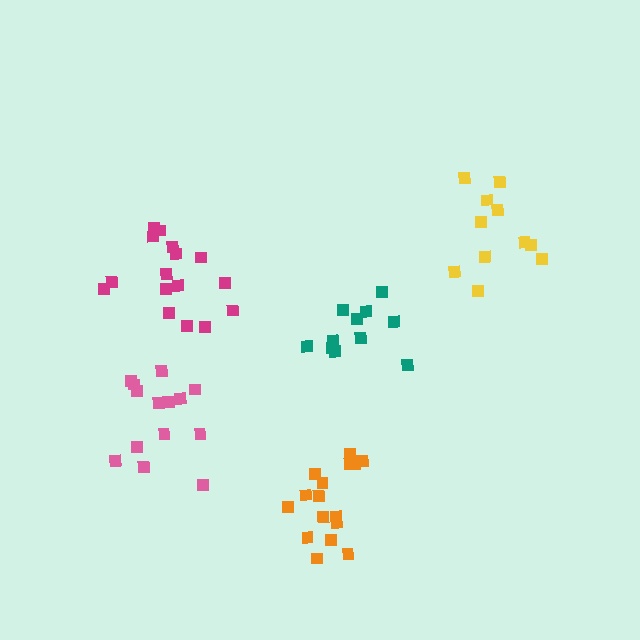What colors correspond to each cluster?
The clusters are colored: teal, yellow, pink, orange, magenta.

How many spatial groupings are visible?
There are 5 spatial groupings.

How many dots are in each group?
Group 1: 11 dots, Group 2: 11 dots, Group 3: 14 dots, Group 4: 16 dots, Group 5: 16 dots (68 total).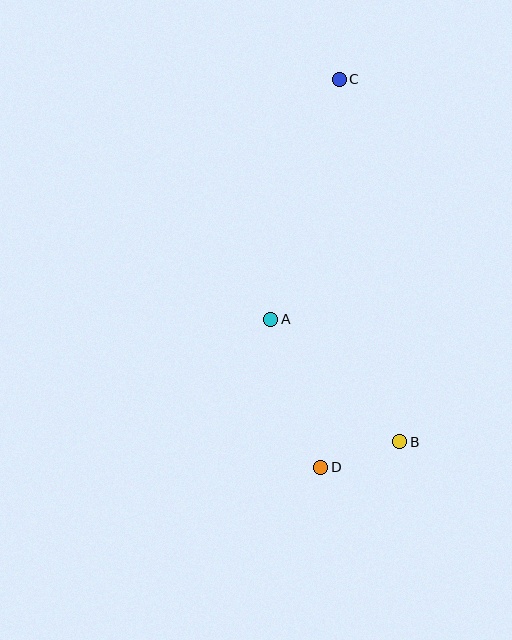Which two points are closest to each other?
Points B and D are closest to each other.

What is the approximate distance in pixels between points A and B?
The distance between A and B is approximately 178 pixels.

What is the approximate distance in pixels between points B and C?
The distance between B and C is approximately 367 pixels.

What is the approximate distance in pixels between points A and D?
The distance between A and D is approximately 156 pixels.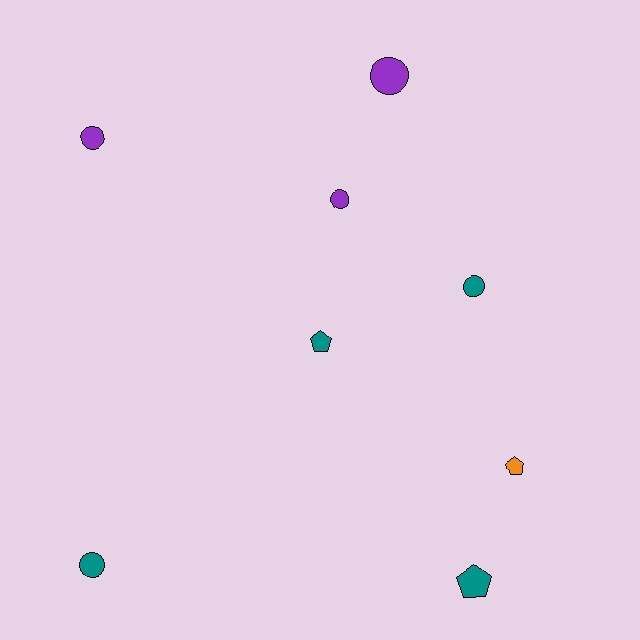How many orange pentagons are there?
There is 1 orange pentagon.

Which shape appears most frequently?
Circle, with 5 objects.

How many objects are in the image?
There are 8 objects.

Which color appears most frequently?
Teal, with 4 objects.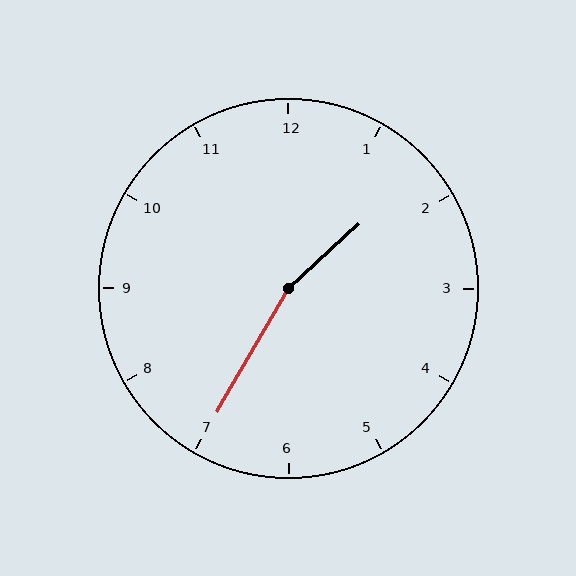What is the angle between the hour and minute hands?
Approximately 162 degrees.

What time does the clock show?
1:35.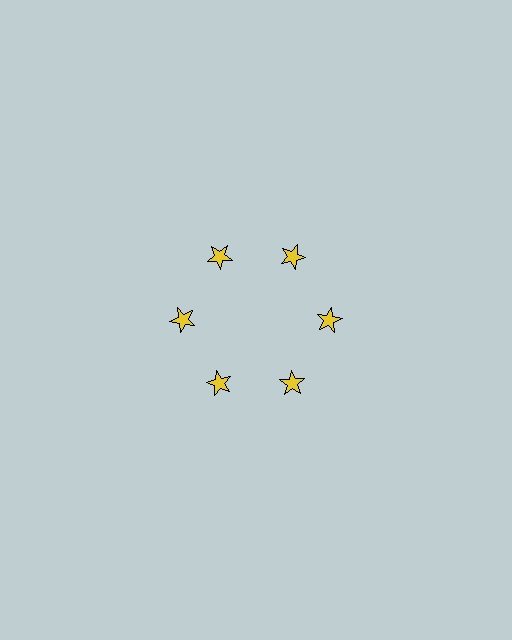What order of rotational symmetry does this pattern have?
This pattern has 6-fold rotational symmetry.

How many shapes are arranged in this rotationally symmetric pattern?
There are 6 shapes, arranged in 6 groups of 1.